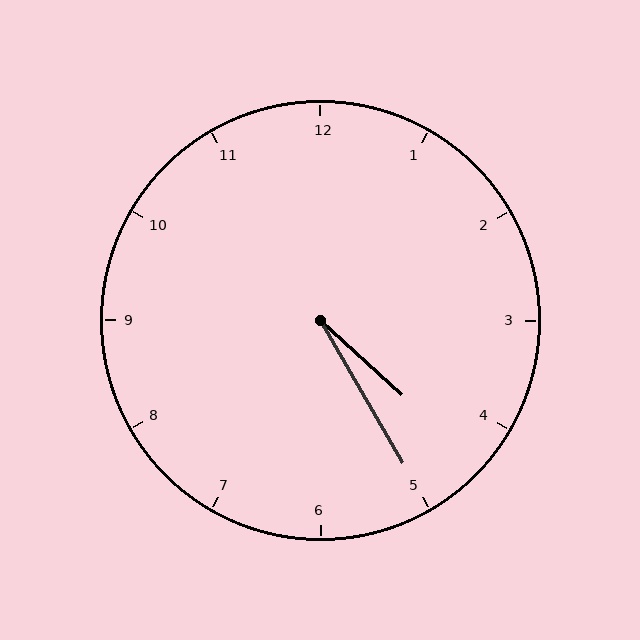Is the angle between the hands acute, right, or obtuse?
It is acute.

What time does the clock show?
4:25.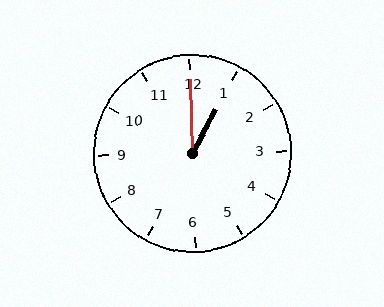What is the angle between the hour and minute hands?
Approximately 30 degrees.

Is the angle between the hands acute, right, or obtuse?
It is acute.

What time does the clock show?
1:00.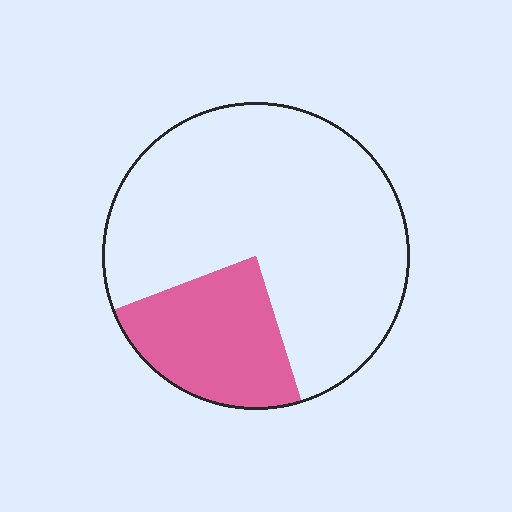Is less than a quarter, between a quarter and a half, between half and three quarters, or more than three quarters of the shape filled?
Less than a quarter.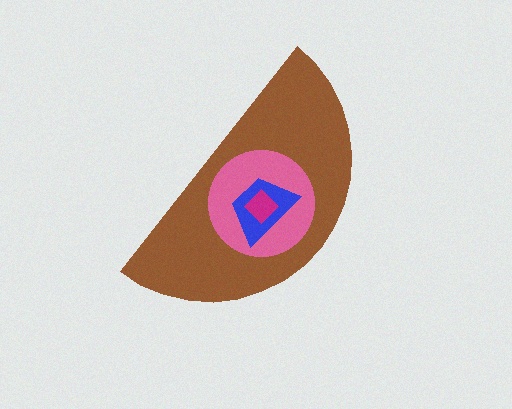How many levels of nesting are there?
4.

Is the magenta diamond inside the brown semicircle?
Yes.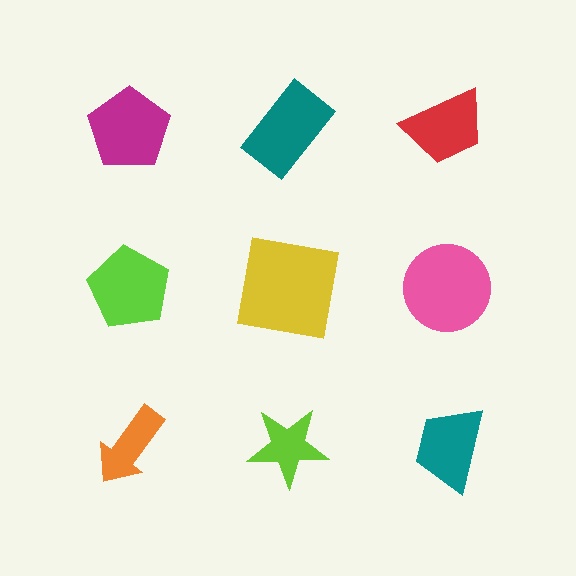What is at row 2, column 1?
A lime pentagon.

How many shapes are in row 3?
3 shapes.